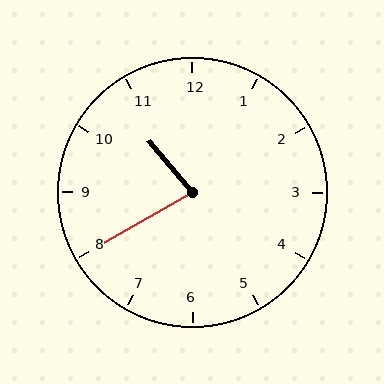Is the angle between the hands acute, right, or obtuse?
It is acute.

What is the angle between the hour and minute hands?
Approximately 80 degrees.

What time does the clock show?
10:40.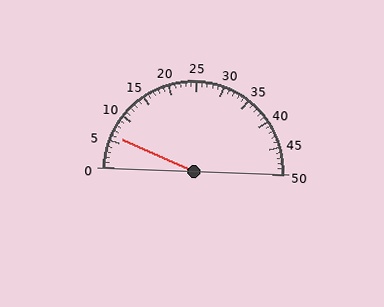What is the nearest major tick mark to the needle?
The nearest major tick mark is 5.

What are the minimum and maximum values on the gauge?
The gauge ranges from 0 to 50.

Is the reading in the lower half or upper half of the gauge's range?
The reading is in the lower half of the range (0 to 50).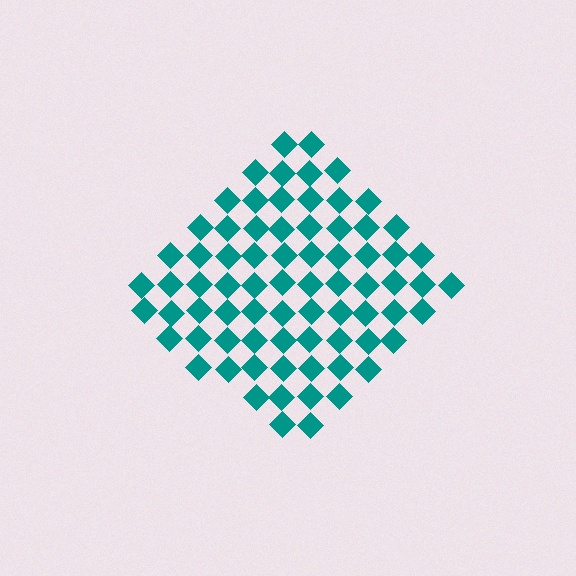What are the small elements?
The small elements are diamonds.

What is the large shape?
The large shape is a diamond.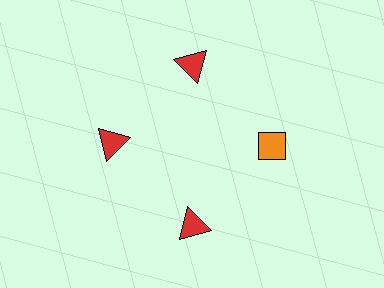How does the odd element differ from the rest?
It differs in both color (orange instead of red) and shape (diamond instead of triangle).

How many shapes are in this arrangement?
There are 4 shapes arranged in a ring pattern.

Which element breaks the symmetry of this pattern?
The orange diamond at roughly the 3 o'clock position breaks the symmetry. All other shapes are red triangles.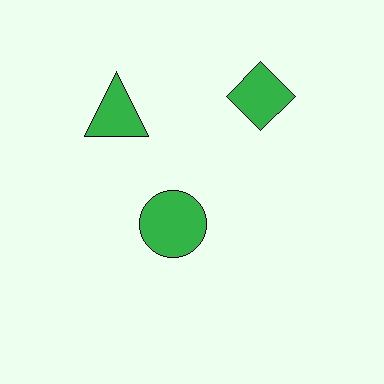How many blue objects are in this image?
There are no blue objects.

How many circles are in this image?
There is 1 circle.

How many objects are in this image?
There are 3 objects.